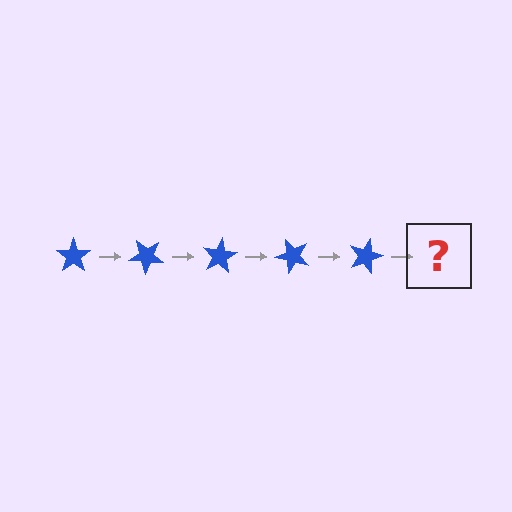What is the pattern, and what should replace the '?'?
The pattern is that the star rotates 40 degrees each step. The '?' should be a blue star rotated 200 degrees.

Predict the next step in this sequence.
The next step is a blue star rotated 200 degrees.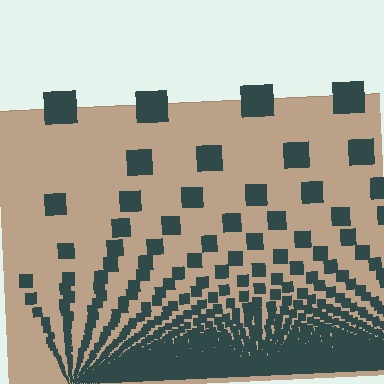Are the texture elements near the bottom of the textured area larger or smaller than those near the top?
Smaller. The gradient is inverted — elements near the bottom are smaller and denser.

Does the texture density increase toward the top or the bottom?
Density increases toward the bottom.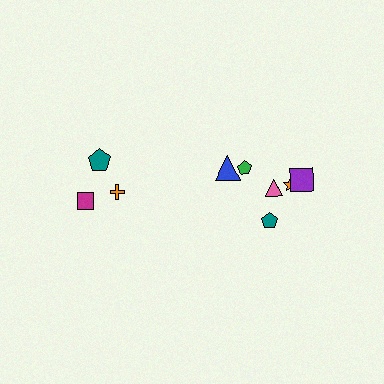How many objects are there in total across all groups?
There are 9 objects.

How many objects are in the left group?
There are 3 objects.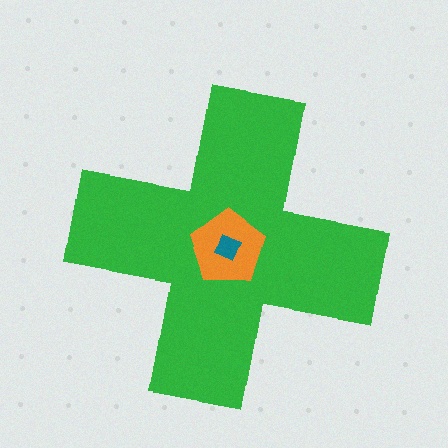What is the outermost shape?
The green cross.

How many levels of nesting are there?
3.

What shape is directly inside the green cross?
The orange pentagon.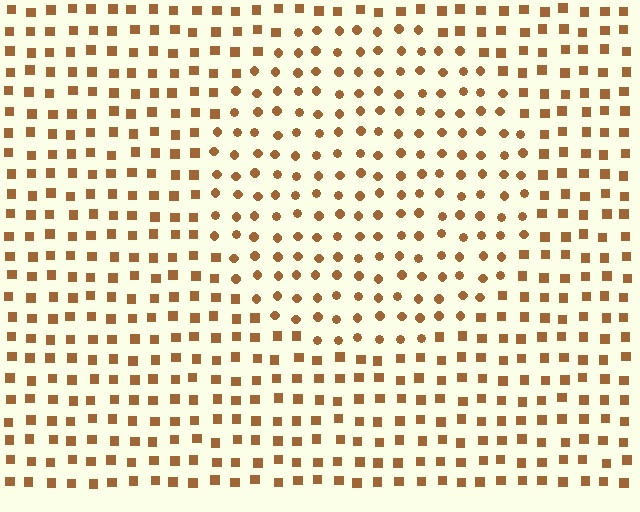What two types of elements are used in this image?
The image uses circles inside the circle region and squares outside it.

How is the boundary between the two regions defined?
The boundary is defined by a change in element shape: circles inside vs. squares outside. All elements share the same color and spacing.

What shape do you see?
I see a circle.